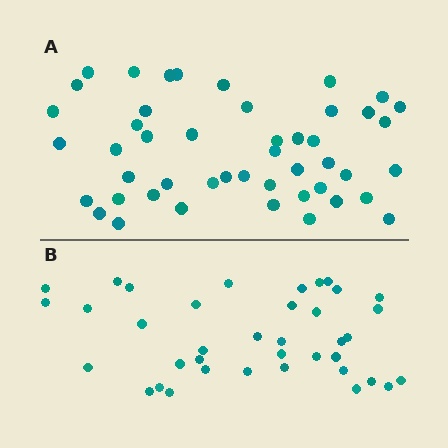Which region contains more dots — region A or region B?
Region A (the top region) has more dots.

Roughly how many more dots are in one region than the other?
Region A has roughly 8 or so more dots than region B.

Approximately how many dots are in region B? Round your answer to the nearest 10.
About 40 dots. (The exact count is 38, which rounds to 40.)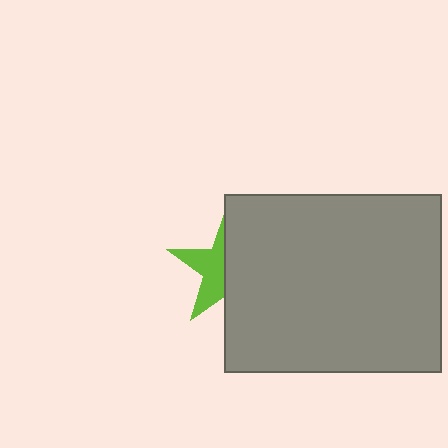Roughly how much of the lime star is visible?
A small part of it is visible (roughly 42%).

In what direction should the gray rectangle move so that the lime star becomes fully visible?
The gray rectangle should move right. That is the shortest direction to clear the overlap and leave the lime star fully visible.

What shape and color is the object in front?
The object in front is a gray rectangle.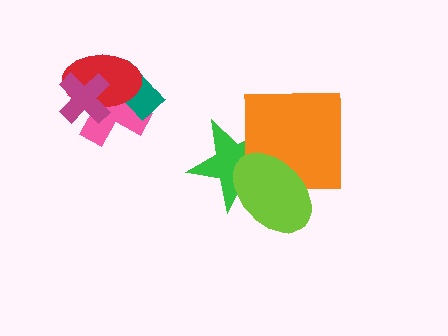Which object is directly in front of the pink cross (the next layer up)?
The teal rectangle is directly in front of the pink cross.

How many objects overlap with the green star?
2 objects overlap with the green star.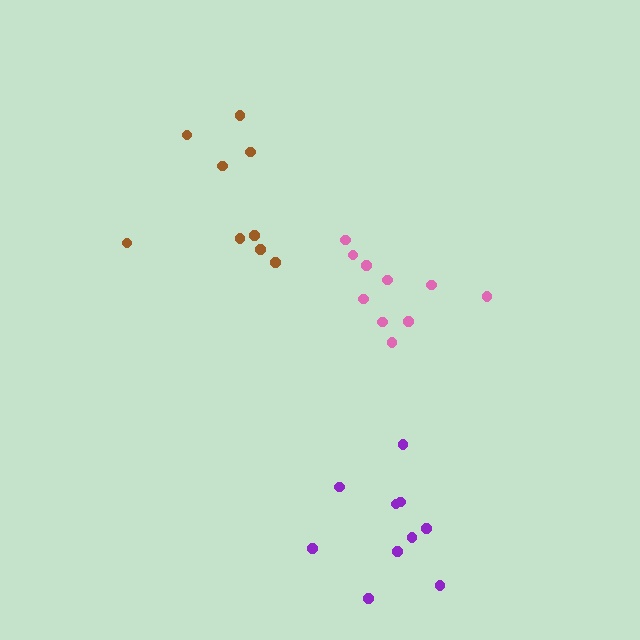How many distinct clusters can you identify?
There are 3 distinct clusters.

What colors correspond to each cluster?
The clusters are colored: purple, pink, brown.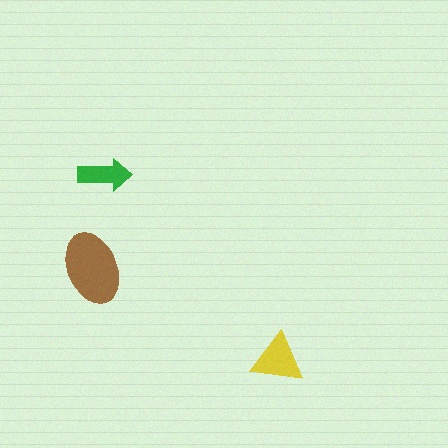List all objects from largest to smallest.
The brown ellipse, the yellow triangle, the green arrow.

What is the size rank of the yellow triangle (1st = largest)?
2nd.